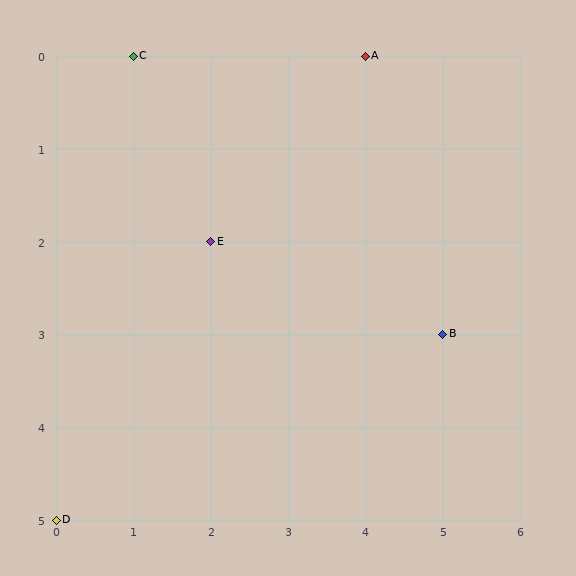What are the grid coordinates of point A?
Point A is at grid coordinates (4, 0).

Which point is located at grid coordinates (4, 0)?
Point A is at (4, 0).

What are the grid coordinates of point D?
Point D is at grid coordinates (0, 5).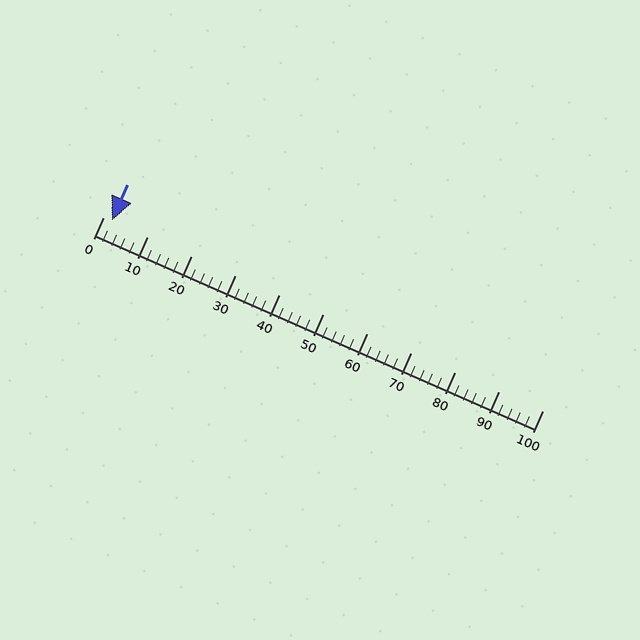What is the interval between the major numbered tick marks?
The major tick marks are spaced 10 units apart.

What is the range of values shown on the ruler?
The ruler shows values from 0 to 100.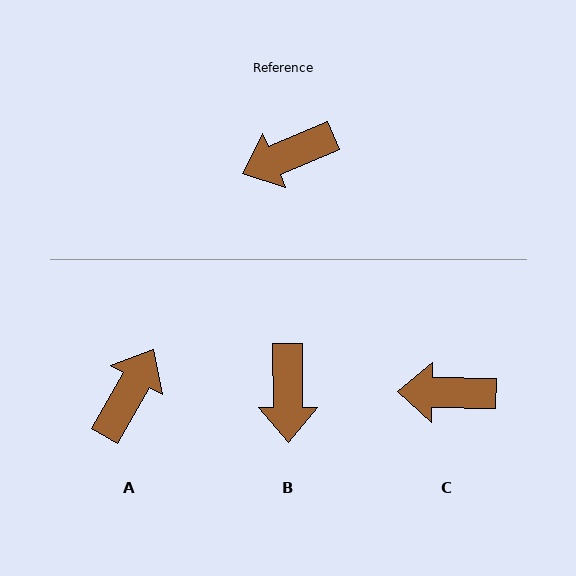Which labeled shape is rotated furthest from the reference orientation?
A, about 143 degrees away.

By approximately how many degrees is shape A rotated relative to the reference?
Approximately 143 degrees clockwise.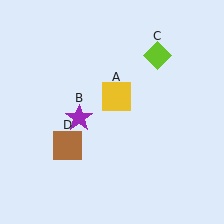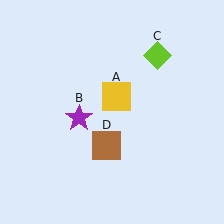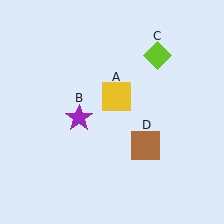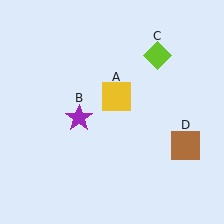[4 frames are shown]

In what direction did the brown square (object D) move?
The brown square (object D) moved right.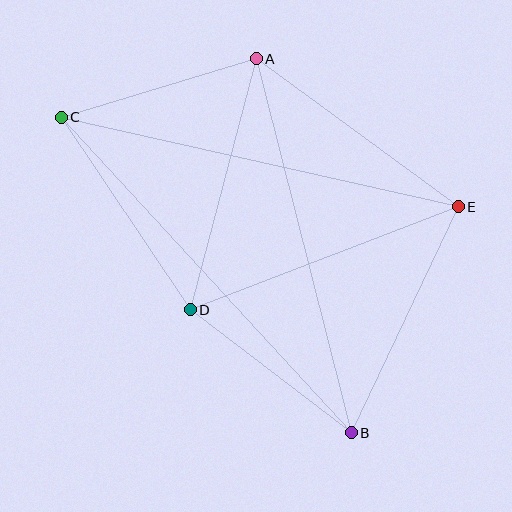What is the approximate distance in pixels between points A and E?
The distance between A and E is approximately 250 pixels.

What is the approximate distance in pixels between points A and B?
The distance between A and B is approximately 386 pixels.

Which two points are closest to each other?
Points B and D are closest to each other.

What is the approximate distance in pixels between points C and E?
The distance between C and E is approximately 407 pixels.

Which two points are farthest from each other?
Points B and C are farthest from each other.